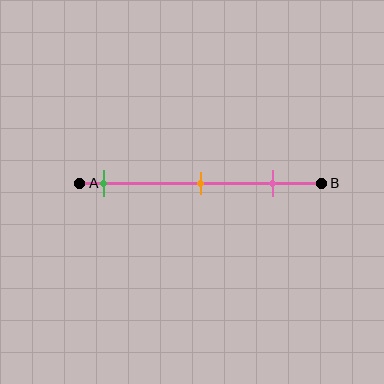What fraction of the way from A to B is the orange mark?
The orange mark is approximately 50% (0.5) of the way from A to B.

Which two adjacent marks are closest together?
The orange and pink marks are the closest adjacent pair.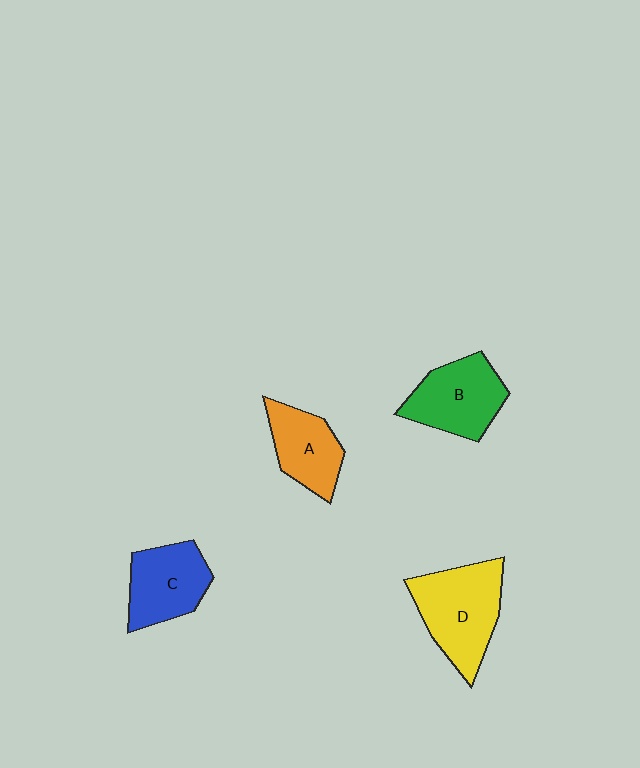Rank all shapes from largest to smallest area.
From largest to smallest: D (yellow), B (green), C (blue), A (orange).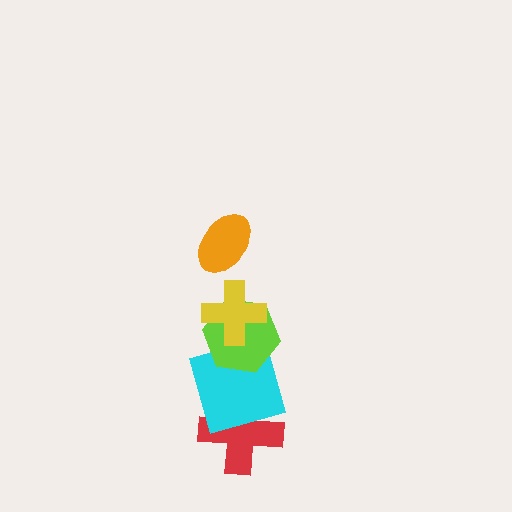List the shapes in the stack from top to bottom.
From top to bottom: the orange ellipse, the yellow cross, the lime hexagon, the cyan square, the red cross.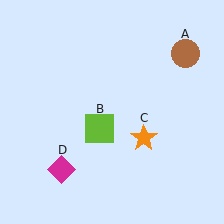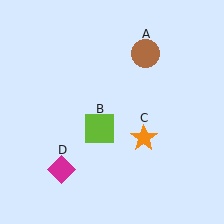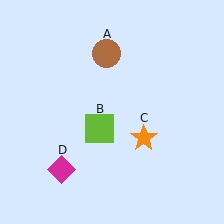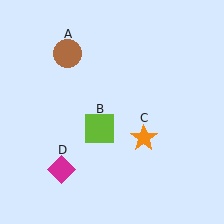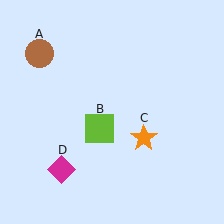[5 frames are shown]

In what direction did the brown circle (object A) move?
The brown circle (object A) moved left.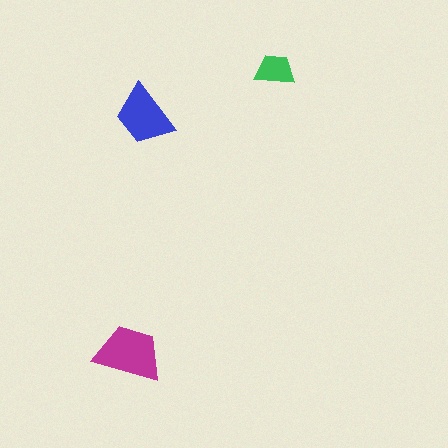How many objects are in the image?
There are 3 objects in the image.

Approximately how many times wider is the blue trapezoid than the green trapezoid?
About 1.5 times wider.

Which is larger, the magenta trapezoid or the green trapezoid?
The magenta one.